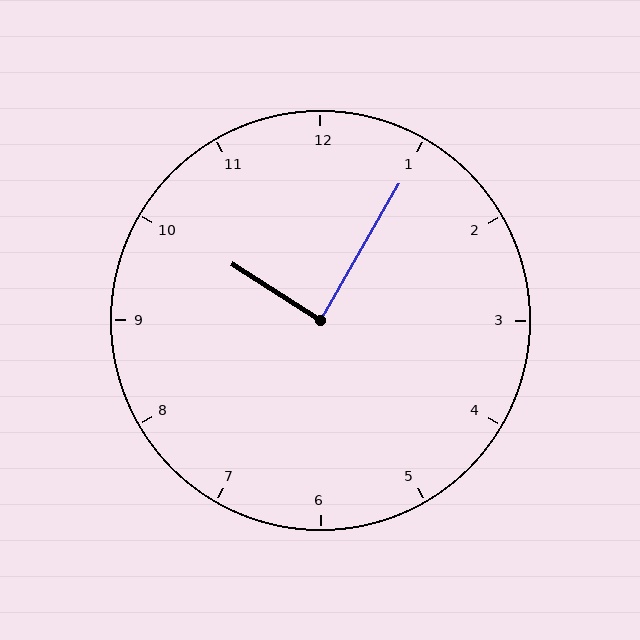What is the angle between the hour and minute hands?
Approximately 88 degrees.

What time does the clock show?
10:05.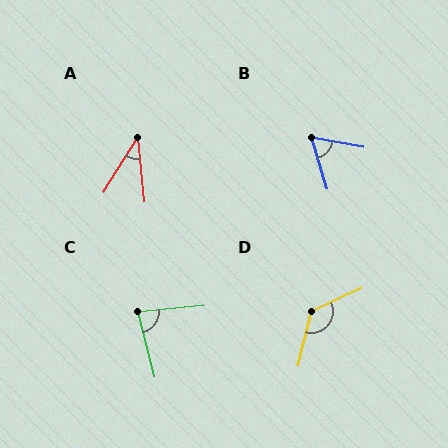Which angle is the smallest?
A, at approximately 38 degrees.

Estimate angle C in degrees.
Approximately 81 degrees.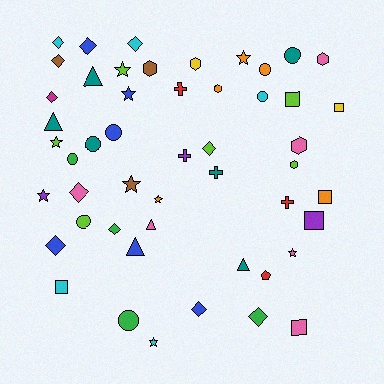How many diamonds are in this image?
There are 11 diamonds.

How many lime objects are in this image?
There are 6 lime objects.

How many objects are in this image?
There are 50 objects.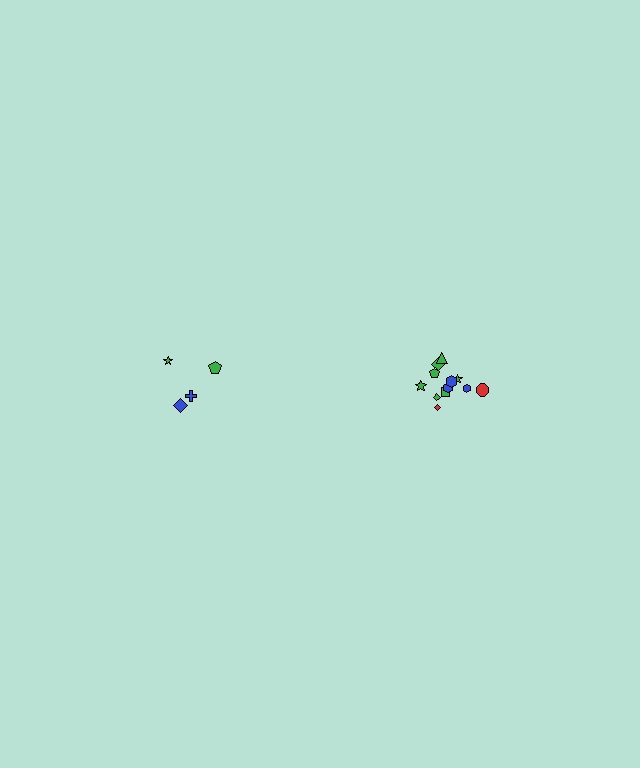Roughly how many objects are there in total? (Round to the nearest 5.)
Roughly 15 objects in total.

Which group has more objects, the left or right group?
The right group.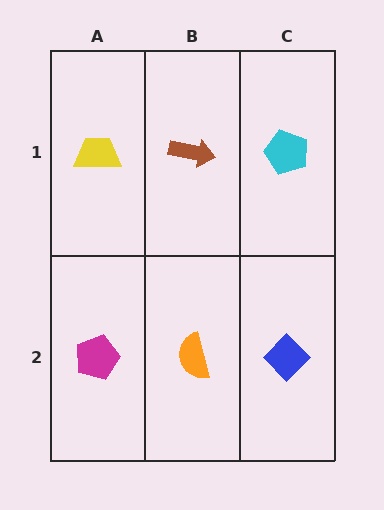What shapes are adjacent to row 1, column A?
A magenta pentagon (row 2, column A), a brown arrow (row 1, column B).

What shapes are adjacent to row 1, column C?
A blue diamond (row 2, column C), a brown arrow (row 1, column B).